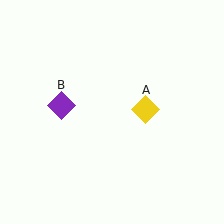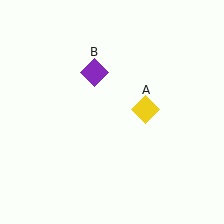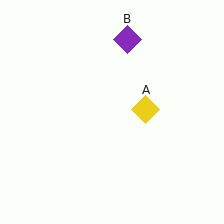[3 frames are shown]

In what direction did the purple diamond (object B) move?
The purple diamond (object B) moved up and to the right.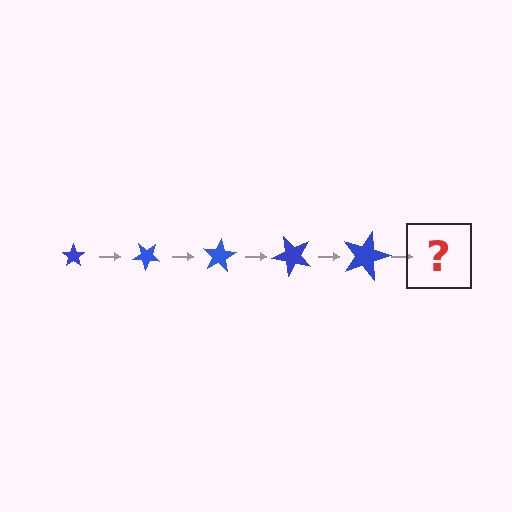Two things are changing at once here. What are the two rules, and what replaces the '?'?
The two rules are that the star grows larger each step and it rotates 40 degrees each step. The '?' should be a star, larger than the previous one and rotated 200 degrees from the start.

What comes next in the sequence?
The next element should be a star, larger than the previous one and rotated 200 degrees from the start.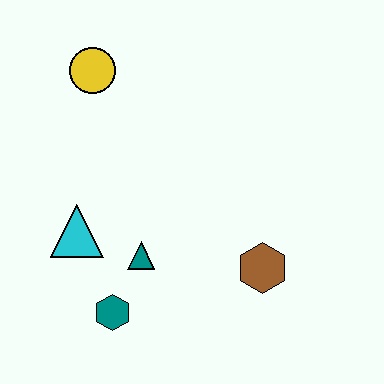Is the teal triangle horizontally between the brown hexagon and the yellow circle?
Yes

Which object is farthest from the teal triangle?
The yellow circle is farthest from the teal triangle.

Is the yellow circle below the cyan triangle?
No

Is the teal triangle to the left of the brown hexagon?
Yes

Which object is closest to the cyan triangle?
The teal triangle is closest to the cyan triangle.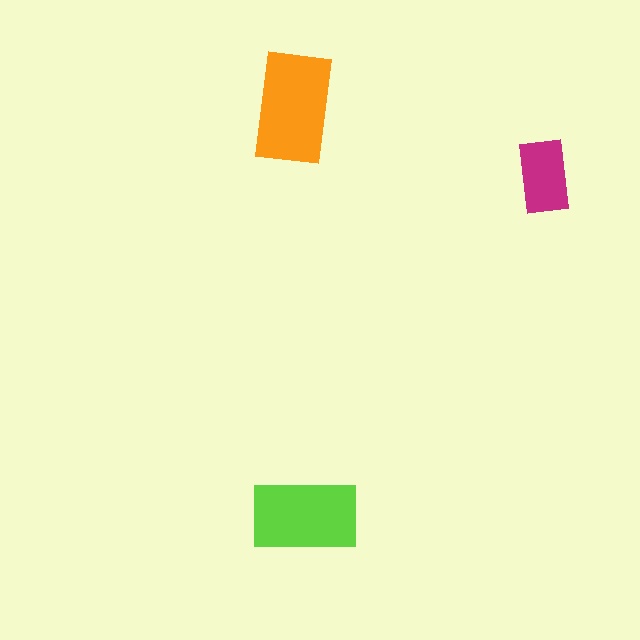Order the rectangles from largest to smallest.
the orange one, the lime one, the magenta one.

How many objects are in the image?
There are 3 objects in the image.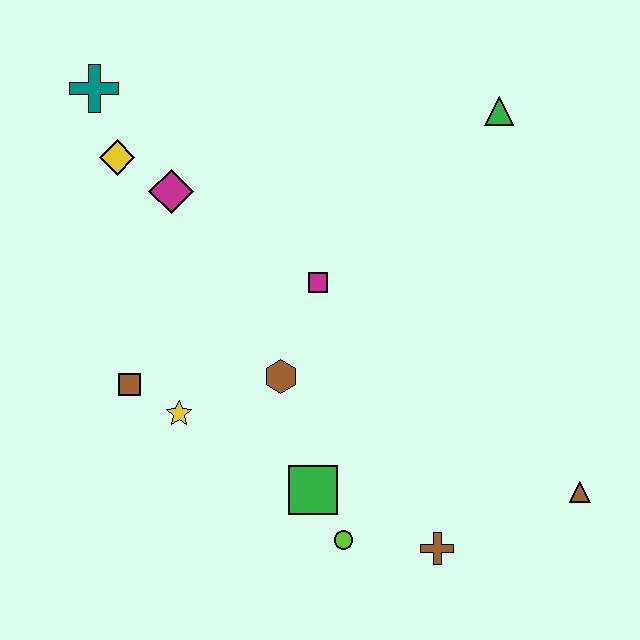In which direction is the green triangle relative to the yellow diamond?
The green triangle is to the right of the yellow diamond.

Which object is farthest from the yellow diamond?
The brown triangle is farthest from the yellow diamond.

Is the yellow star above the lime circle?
Yes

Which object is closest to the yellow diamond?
The magenta diamond is closest to the yellow diamond.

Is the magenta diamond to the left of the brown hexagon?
Yes